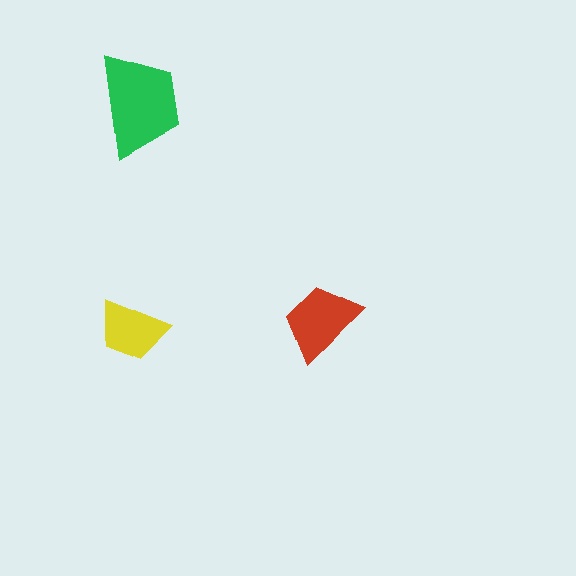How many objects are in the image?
There are 3 objects in the image.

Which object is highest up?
The green trapezoid is topmost.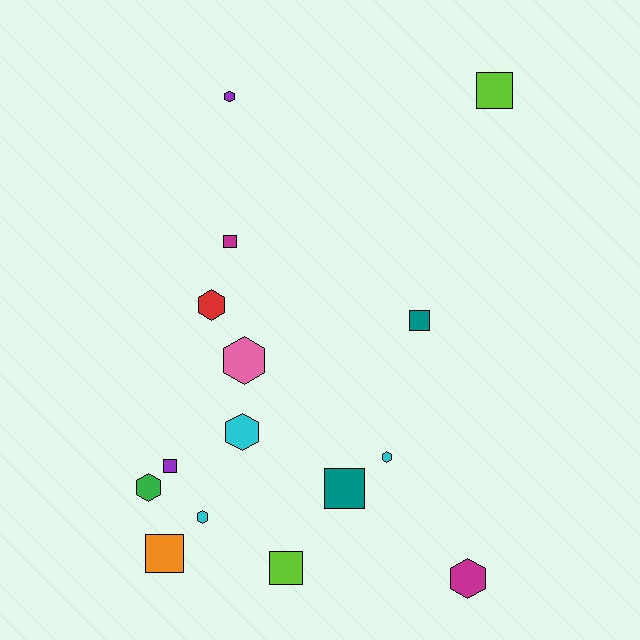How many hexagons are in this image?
There are 8 hexagons.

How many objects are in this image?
There are 15 objects.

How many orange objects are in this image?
There is 1 orange object.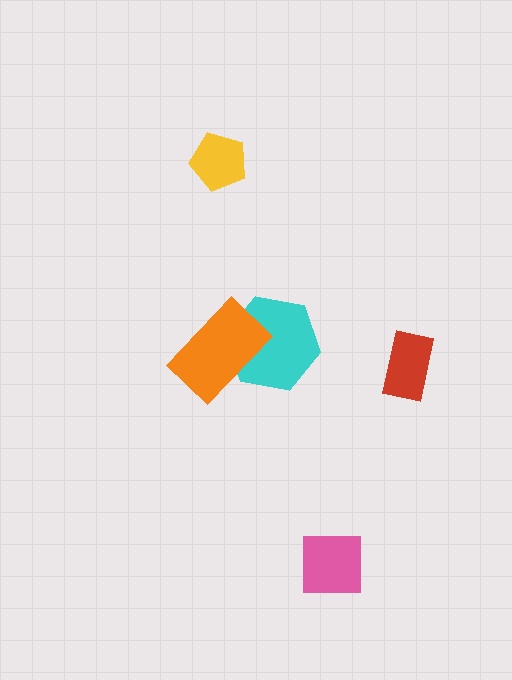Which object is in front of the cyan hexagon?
The orange rectangle is in front of the cyan hexagon.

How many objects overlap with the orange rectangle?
1 object overlaps with the orange rectangle.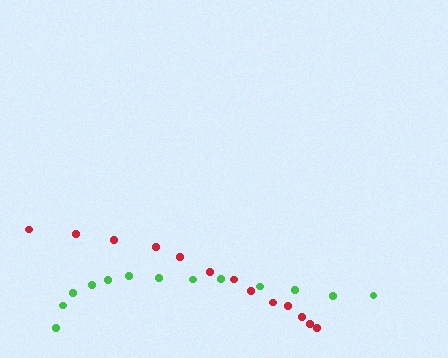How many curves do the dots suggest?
There are 2 distinct paths.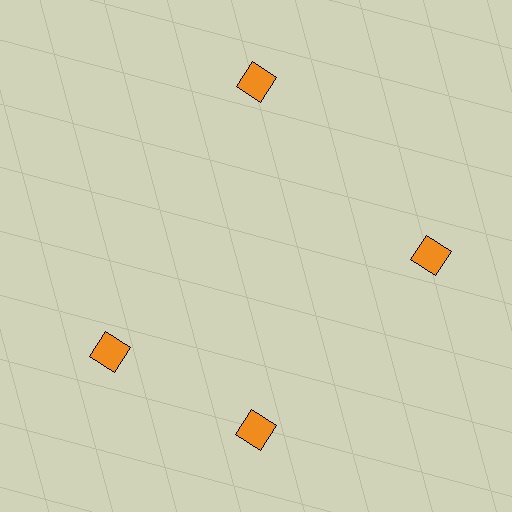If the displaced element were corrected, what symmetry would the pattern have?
It would have 4-fold rotational symmetry — the pattern would map onto itself every 90 degrees.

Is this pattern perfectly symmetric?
No. The 4 orange diamonds are arranged in a ring, but one element near the 9 o'clock position is rotated out of alignment along the ring, breaking the 4-fold rotational symmetry.